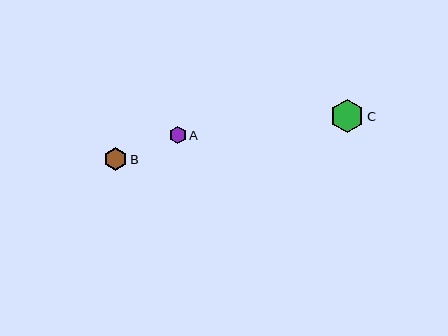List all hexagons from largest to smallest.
From largest to smallest: C, B, A.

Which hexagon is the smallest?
Hexagon A is the smallest with a size of approximately 17 pixels.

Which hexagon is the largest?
Hexagon C is the largest with a size of approximately 33 pixels.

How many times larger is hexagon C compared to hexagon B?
Hexagon C is approximately 1.4 times the size of hexagon B.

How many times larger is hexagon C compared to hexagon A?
Hexagon C is approximately 1.9 times the size of hexagon A.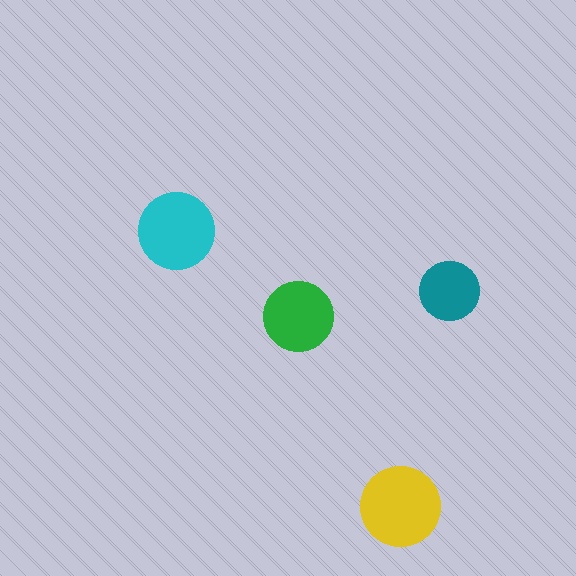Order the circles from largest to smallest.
the yellow one, the cyan one, the green one, the teal one.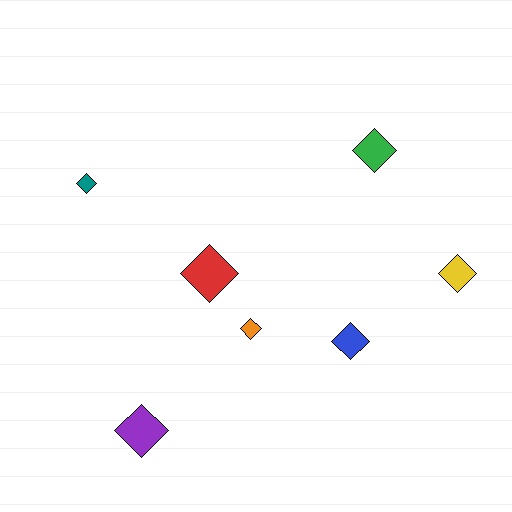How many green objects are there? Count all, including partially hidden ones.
There is 1 green object.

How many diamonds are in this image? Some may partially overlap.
There are 7 diamonds.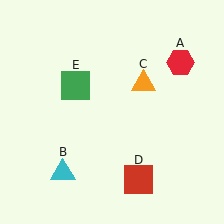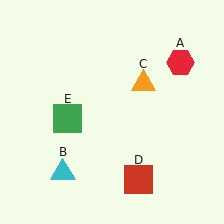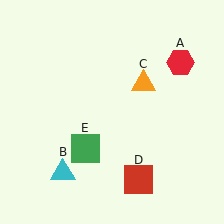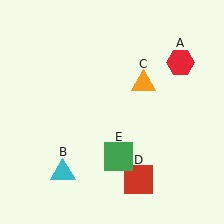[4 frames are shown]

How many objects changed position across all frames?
1 object changed position: green square (object E).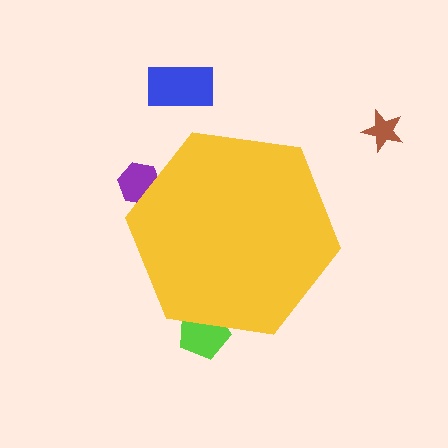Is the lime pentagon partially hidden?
Yes, the lime pentagon is partially hidden behind the yellow hexagon.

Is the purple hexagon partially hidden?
Yes, the purple hexagon is partially hidden behind the yellow hexagon.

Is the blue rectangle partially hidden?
No, the blue rectangle is fully visible.